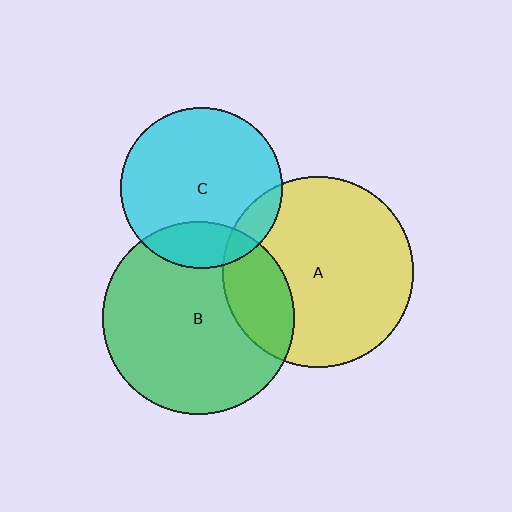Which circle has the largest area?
Circle B (green).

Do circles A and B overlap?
Yes.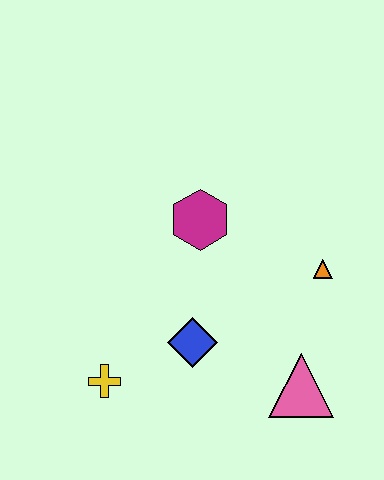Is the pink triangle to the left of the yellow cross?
No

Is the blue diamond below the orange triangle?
Yes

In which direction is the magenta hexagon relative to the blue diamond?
The magenta hexagon is above the blue diamond.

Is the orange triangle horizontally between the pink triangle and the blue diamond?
No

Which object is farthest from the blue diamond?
The orange triangle is farthest from the blue diamond.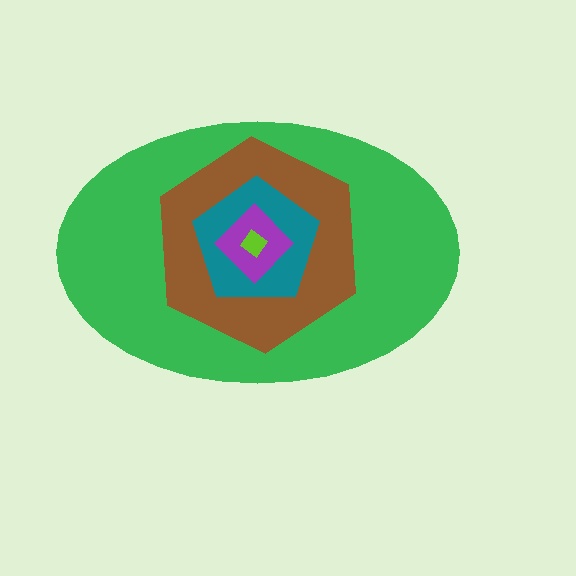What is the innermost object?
The lime diamond.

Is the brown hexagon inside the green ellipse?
Yes.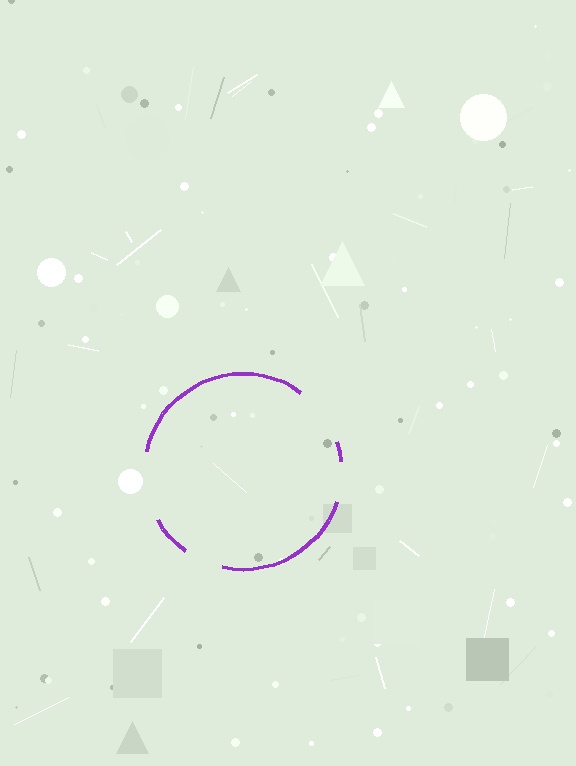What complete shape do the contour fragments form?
The contour fragments form a circle.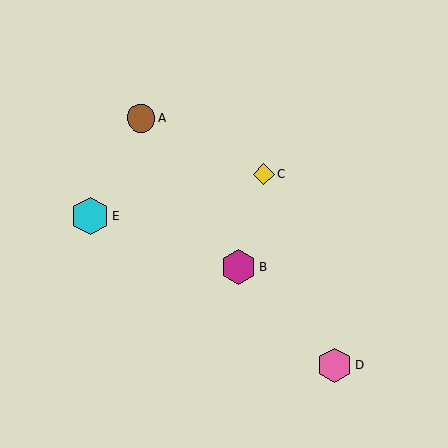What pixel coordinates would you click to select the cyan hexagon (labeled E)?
Click at (90, 216) to select the cyan hexagon E.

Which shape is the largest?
The cyan hexagon (labeled E) is the largest.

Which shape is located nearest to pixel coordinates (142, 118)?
The brown circle (labeled A) at (141, 118) is nearest to that location.